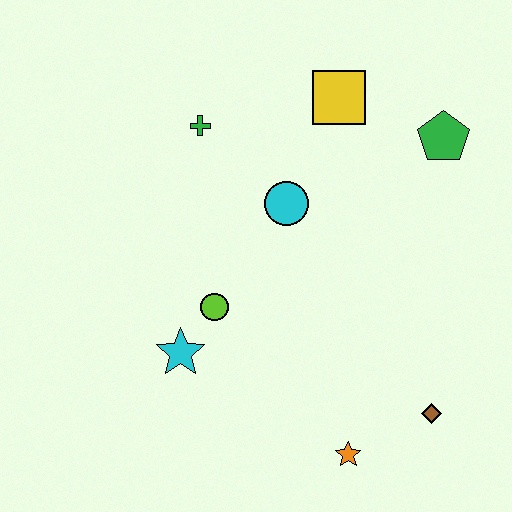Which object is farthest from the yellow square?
The orange star is farthest from the yellow square.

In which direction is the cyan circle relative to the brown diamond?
The cyan circle is above the brown diamond.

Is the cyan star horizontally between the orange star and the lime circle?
No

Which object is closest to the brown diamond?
The orange star is closest to the brown diamond.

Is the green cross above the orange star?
Yes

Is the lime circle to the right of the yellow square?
No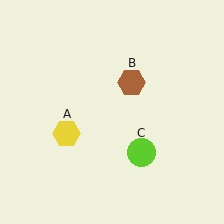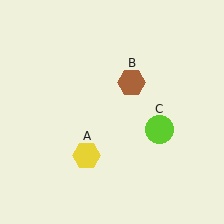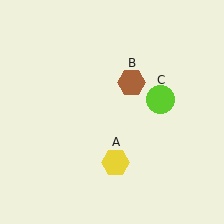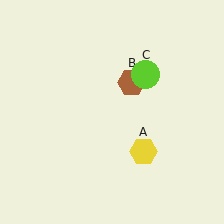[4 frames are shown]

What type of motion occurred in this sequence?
The yellow hexagon (object A), lime circle (object C) rotated counterclockwise around the center of the scene.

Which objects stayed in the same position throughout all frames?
Brown hexagon (object B) remained stationary.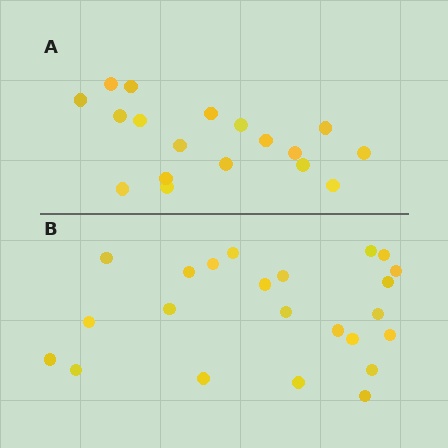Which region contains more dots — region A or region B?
Region B (the bottom region) has more dots.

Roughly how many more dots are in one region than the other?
Region B has about 5 more dots than region A.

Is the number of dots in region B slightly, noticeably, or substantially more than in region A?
Region B has noticeably more, but not dramatically so. The ratio is roughly 1.3 to 1.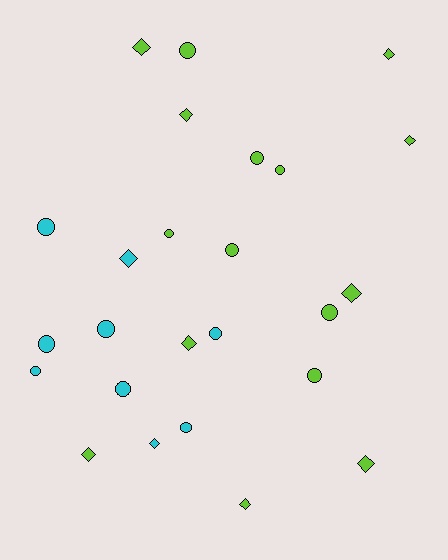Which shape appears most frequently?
Circle, with 14 objects.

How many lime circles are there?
There are 7 lime circles.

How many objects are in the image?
There are 25 objects.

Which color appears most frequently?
Lime, with 16 objects.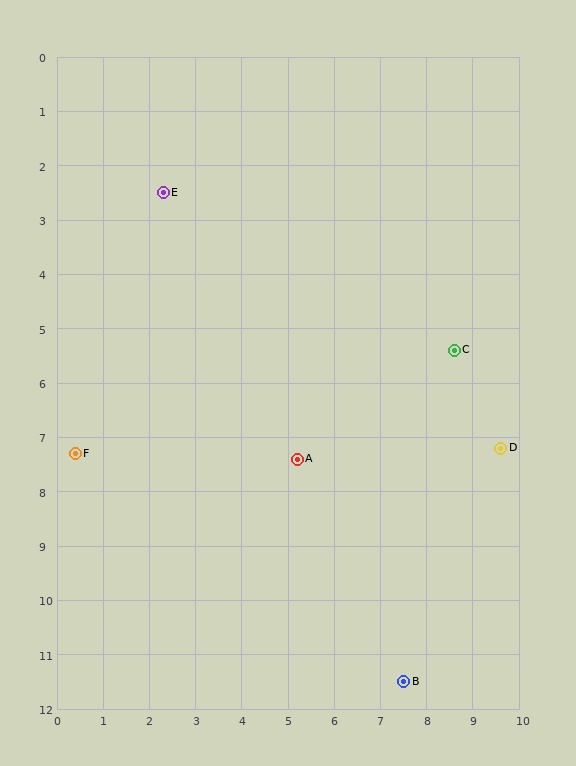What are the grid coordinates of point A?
Point A is at approximately (5.2, 7.4).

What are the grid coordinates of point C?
Point C is at approximately (8.6, 5.4).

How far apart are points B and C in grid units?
Points B and C are about 6.2 grid units apart.